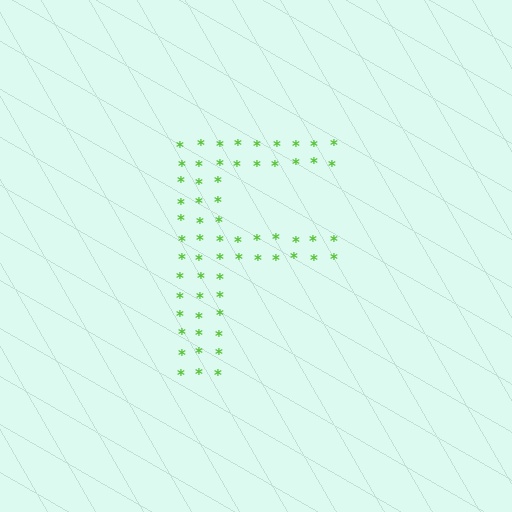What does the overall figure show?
The overall figure shows the letter F.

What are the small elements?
The small elements are asterisks.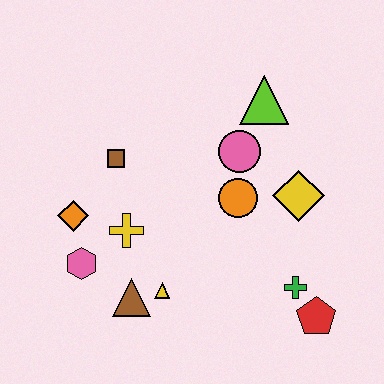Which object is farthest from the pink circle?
The pink hexagon is farthest from the pink circle.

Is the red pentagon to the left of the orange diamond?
No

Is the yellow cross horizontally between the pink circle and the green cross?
No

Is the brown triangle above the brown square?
No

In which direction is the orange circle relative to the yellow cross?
The orange circle is to the right of the yellow cross.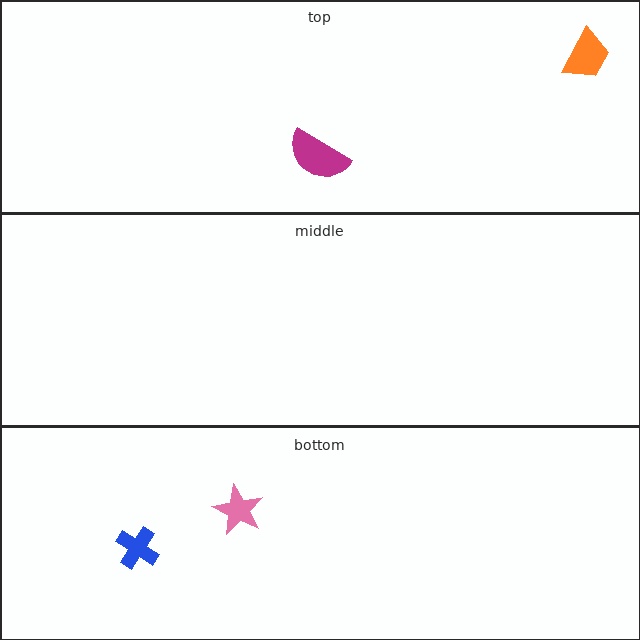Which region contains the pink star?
The bottom region.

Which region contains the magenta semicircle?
The top region.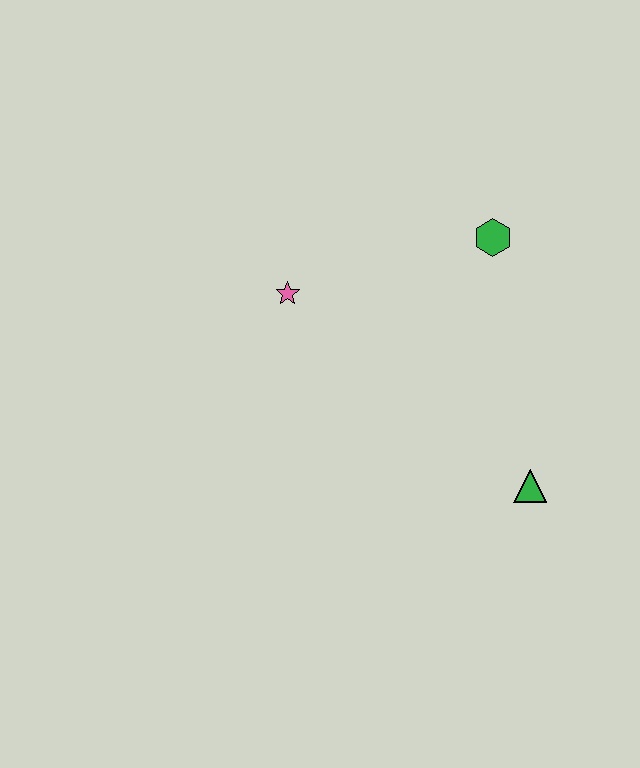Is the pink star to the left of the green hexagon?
Yes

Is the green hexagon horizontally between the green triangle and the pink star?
Yes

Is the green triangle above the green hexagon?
No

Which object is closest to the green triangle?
The green hexagon is closest to the green triangle.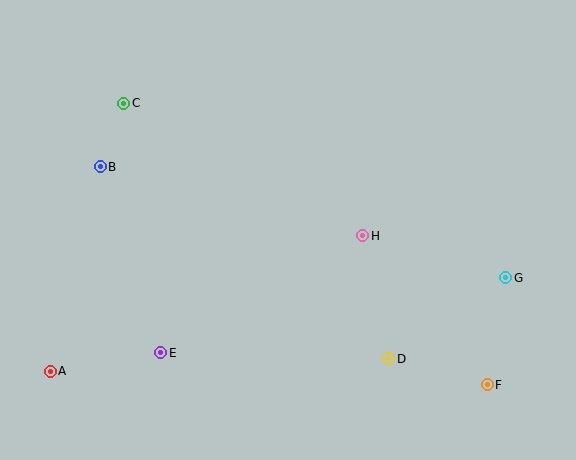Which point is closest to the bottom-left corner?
Point A is closest to the bottom-left corner.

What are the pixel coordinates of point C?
Point C is at (124, 103).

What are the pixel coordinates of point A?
Point A is at (50, 372).